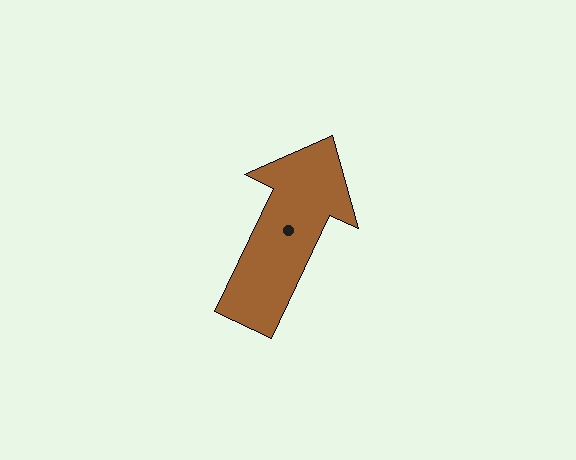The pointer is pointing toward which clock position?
Roughly 1 o'clock.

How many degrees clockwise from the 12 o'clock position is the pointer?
Approximately 25 degrees.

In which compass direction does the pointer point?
Northeast.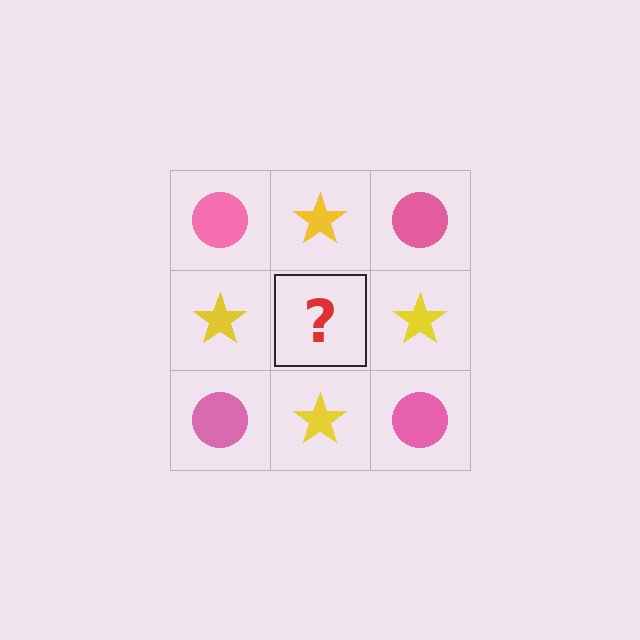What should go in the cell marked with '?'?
The missing cell should contain a pink circle.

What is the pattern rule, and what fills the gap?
The rule is that it alternates pink circle and yellow star in a checkerboard pattern. The gap should be filled with a pink circle.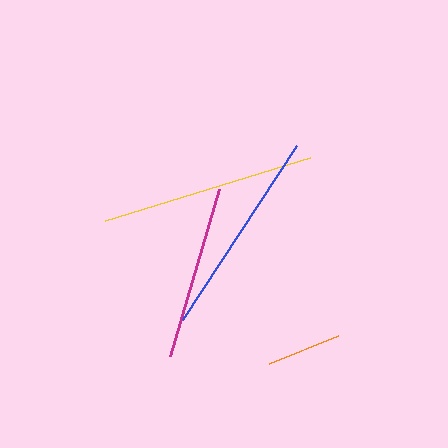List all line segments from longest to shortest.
From longest to shortest: yellow, blue, magenta, orange.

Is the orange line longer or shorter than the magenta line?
The magenta line is longer than the orange line.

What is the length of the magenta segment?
The magenta segment is approximately 174 pixels long.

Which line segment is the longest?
The yellow line is the longest at approximately 215 pixels.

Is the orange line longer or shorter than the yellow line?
The yellow line is longer than the orange line.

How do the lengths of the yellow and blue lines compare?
The yellow and blue lines are approximately the same length.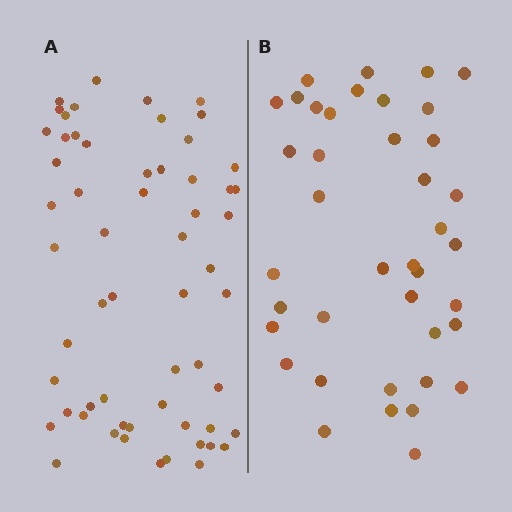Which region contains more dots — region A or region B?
Region A (the left region) has more dots.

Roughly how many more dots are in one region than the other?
Region A has approximately 20 more dots than region B.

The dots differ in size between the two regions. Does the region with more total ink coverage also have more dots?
No. Region B has more total ink coverage because its dots are larger, but region A actually contains more individual dots. Total area can be misleading — the number of items is what matters here.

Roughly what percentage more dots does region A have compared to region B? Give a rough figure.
About 50% more.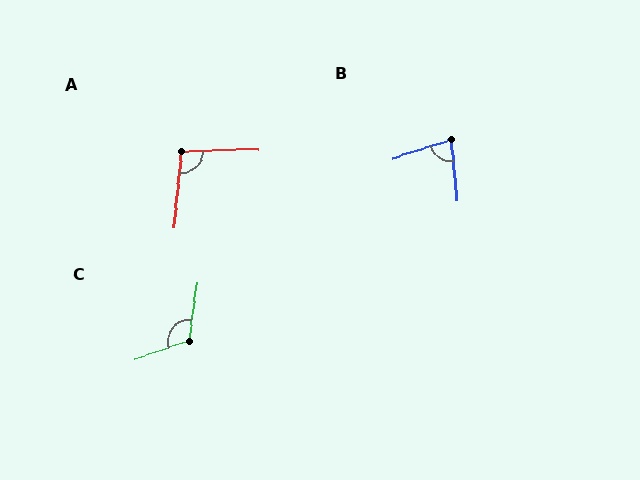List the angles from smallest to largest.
B (77°), A (97°), C (117°).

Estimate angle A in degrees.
Approximately 97 degrees.